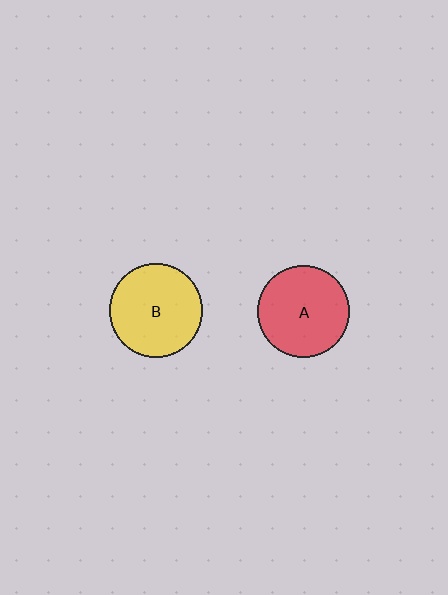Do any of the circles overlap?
No, none of the circles overlap.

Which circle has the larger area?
Circle B (yellow).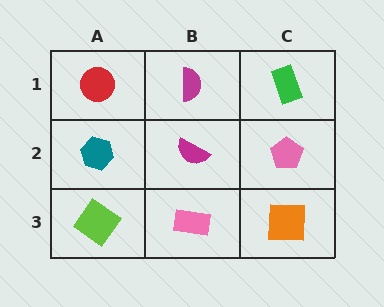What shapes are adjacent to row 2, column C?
A green rectangle (row 1, column C), an orange square (row 3, column C), a magenta semicircle (row 2, column B).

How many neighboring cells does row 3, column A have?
2.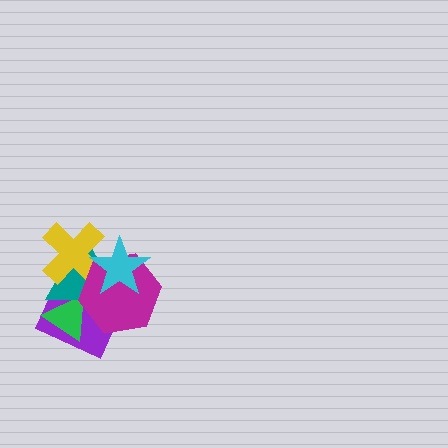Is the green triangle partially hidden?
Yes, it is partially covered by another shape.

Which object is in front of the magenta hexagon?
The cyan star is in front of the magenta hexagon.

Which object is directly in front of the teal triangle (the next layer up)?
The yellow cross is directly in front of the teal triangle.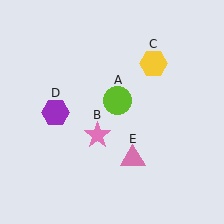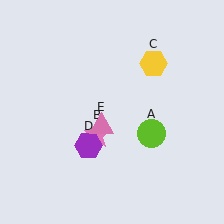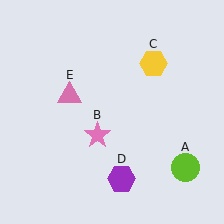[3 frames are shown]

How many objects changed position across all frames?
3 objects changed position: lime circle (object A), purple hexagon (object D), pink triangle (object E).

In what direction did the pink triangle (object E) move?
The pink triangle (object E) moved up and to the left.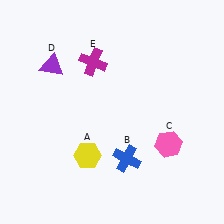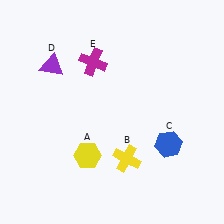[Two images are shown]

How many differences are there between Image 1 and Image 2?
There are 2 differences between the two images.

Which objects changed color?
B changed from blue to yellow. C changed from pink to blue.